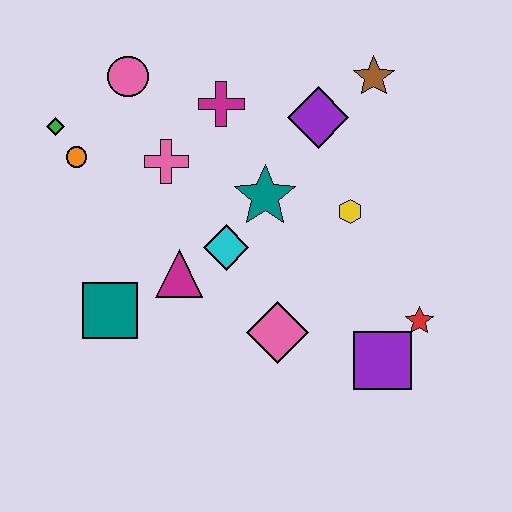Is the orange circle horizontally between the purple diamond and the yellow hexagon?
No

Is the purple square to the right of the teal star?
Yes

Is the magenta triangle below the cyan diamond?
Yes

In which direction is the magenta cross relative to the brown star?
The magenta cross is to the left of the brown star.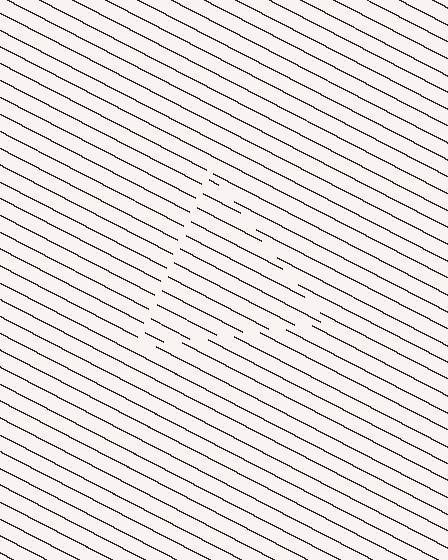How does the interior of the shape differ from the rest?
The interior of the shape contains the same grating, shifted by half a period — the contour is defined by the phase discontinuity where line-ends from the inner and outer gratings abut.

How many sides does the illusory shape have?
3 sides — the line-ends trace a triangle.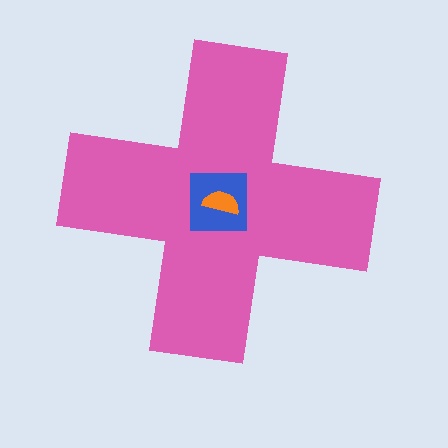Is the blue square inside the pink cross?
Yes.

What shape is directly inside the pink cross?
The blue square.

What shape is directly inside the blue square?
The orange semicircle.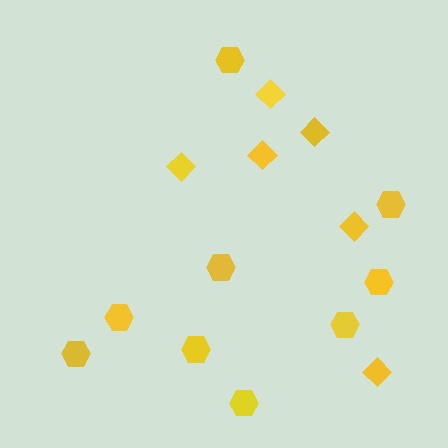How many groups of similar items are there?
There are 2 groups: one group of diamonds (6) and one group of hexagons (9).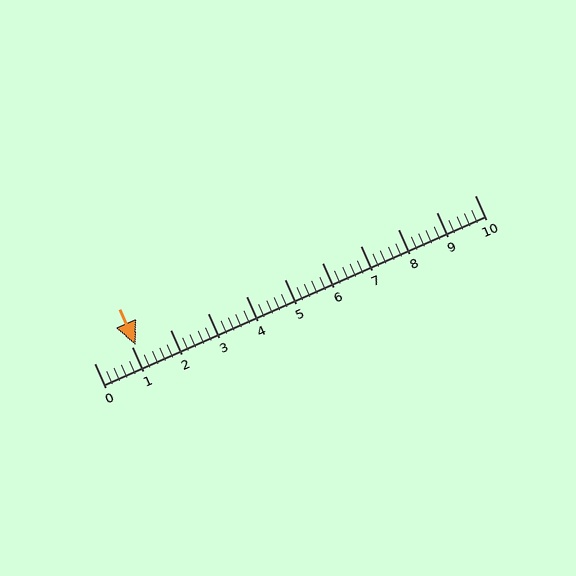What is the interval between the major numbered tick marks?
The major tick marks are spaced 1 units apart.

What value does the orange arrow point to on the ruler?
The orange arrow points to approximately 1.1.